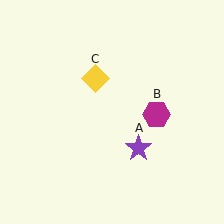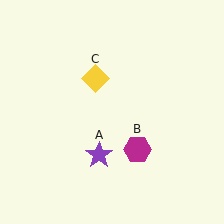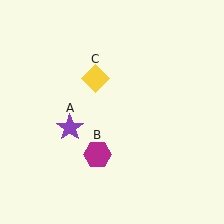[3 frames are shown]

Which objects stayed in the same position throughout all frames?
Yellow diamond (object C) remained stationary.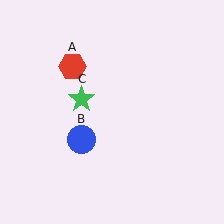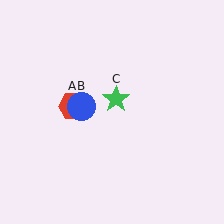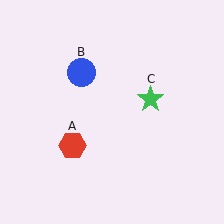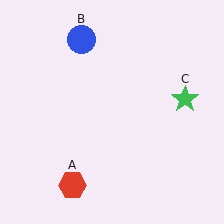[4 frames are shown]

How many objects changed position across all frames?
3 objects changed position: red hexagon (object A), blue circle (object B), green star (object C).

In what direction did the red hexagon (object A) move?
The red hexagon (object A) moved down.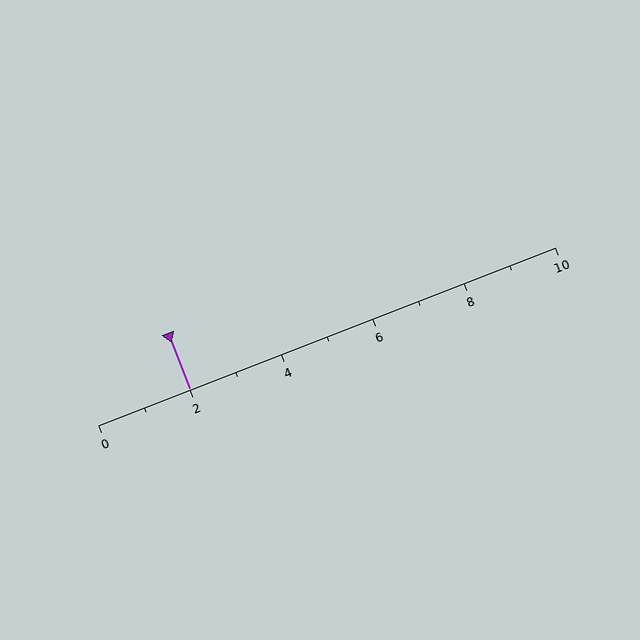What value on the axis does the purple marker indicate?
The marker indicates approximately 2.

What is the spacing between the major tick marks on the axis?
The major ticks are spaced 2 apart.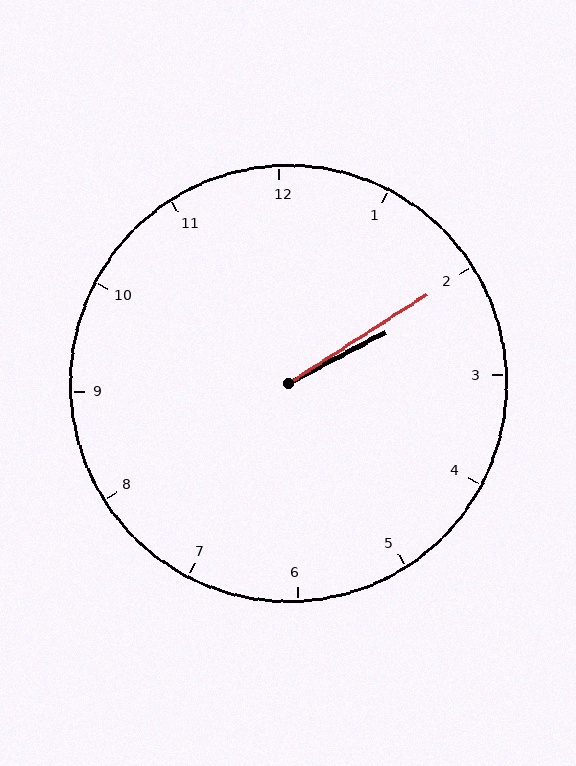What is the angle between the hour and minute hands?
Approximately 5 degrees.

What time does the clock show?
2:10.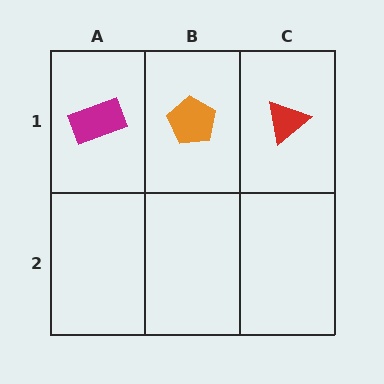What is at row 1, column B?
An orange pentagon.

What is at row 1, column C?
A red triangle.